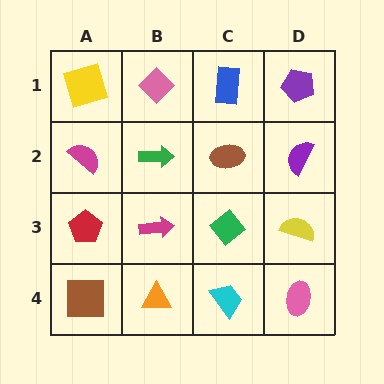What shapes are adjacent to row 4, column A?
A red pentagon (row 3, column A), an orange triangle (row 4, column B).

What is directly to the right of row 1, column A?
A pink diamond.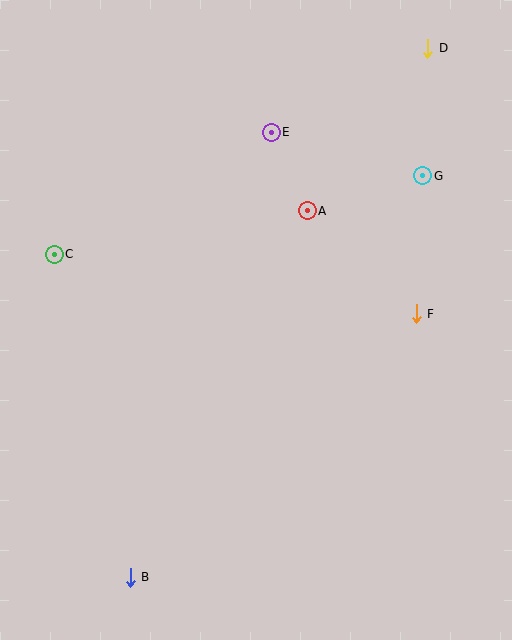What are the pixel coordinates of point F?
Point F is at (416, 314).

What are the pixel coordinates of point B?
Point B is at (130, 577).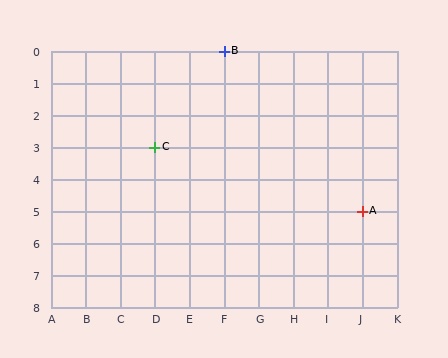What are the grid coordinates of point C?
Point C is at grid coordinates (D, 3).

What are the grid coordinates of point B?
Point B is at grid coordinates (F, 0).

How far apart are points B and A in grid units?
Points B and A are 4 columns and 5 rows apart (about 6.4 grid units diagonally).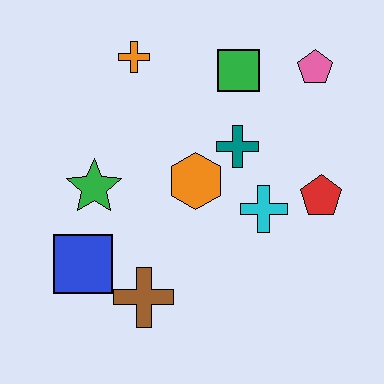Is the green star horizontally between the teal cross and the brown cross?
No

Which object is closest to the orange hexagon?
The teal cross is closest to the orange hexagon.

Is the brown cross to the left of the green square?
Yes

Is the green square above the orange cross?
No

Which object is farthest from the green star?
The pink pentagon is farthest from the green star.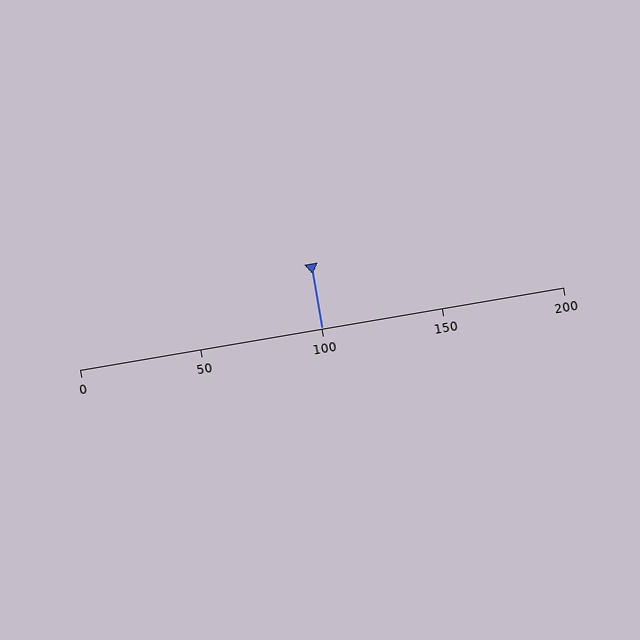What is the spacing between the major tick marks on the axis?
The major ticks are spaced 50 apart.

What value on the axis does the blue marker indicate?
The marker indicates approximately 100.